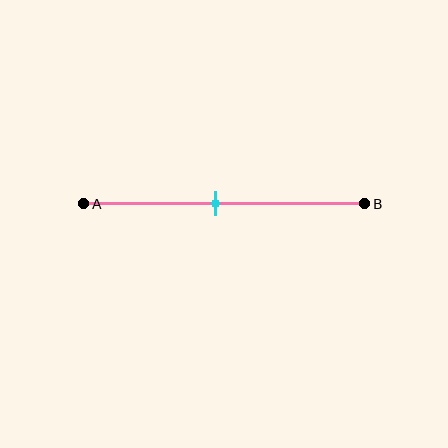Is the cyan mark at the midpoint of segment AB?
Yes, the mark is approximately at the midpoint.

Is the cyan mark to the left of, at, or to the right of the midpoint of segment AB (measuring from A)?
The cyan mark is approximately at the midpoint of segment AB.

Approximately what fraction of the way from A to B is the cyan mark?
The cyan mark is approximately 45% of the way from A to B.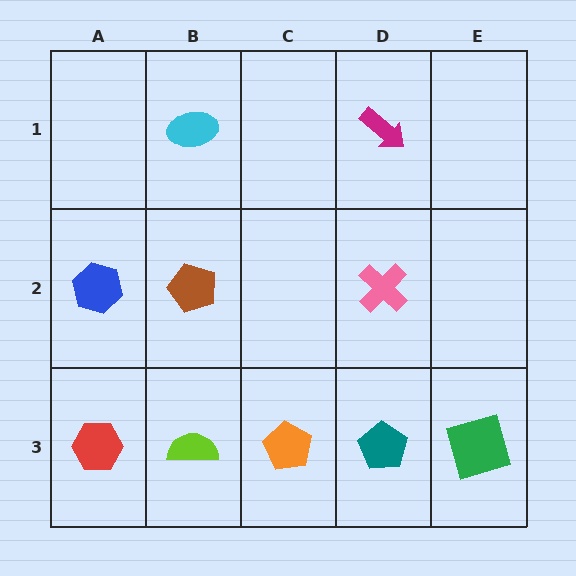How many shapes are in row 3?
5 shapes.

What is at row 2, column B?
A brown pentagon.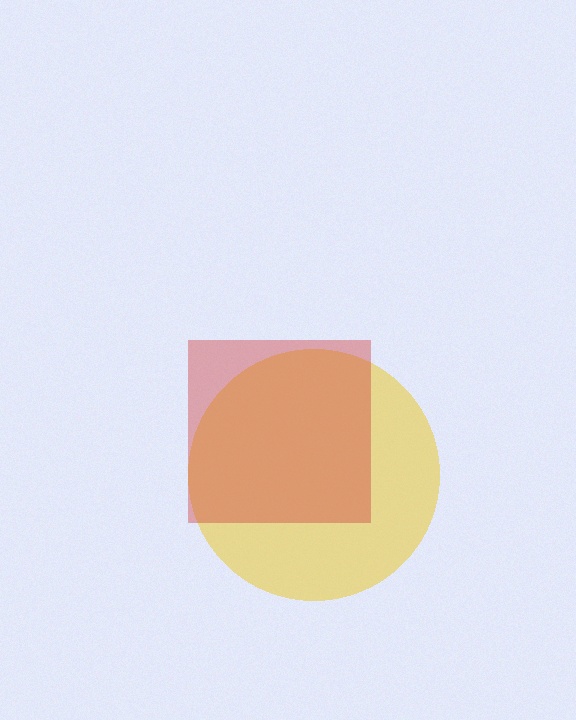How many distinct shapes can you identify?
There are 2 distinct shapes: a yellow circle, a red square.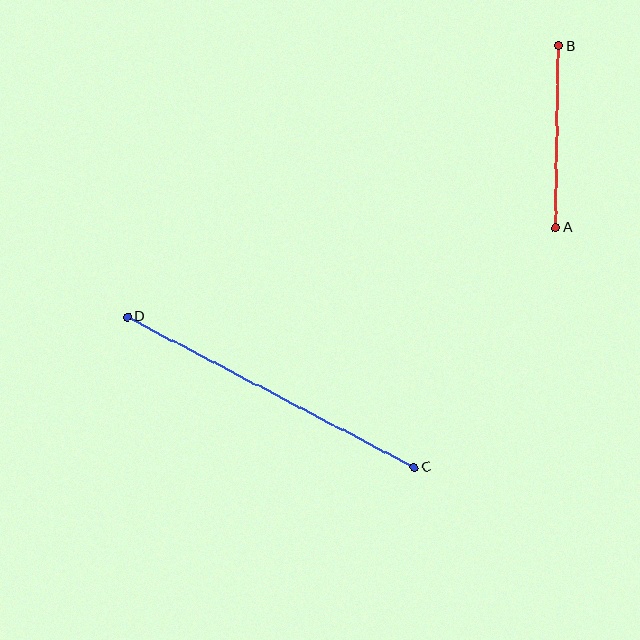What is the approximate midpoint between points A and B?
The midpoint is at approximately (557, 137) pixels.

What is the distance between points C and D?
The distance is approximately 324 pixels.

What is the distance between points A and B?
The distance is approximately 182 pixels.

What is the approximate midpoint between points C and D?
The midpoint is at approximately (271, 392) pixels.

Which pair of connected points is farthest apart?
Points C and D are farthest apart.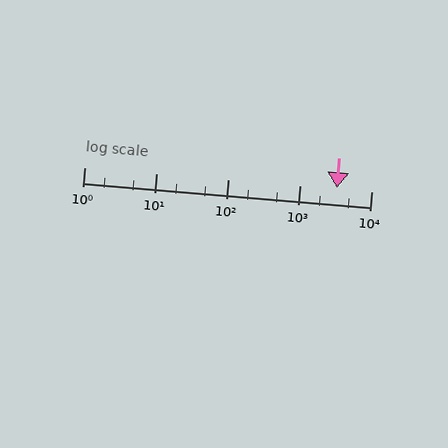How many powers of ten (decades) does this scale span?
The scale spans 4 decades, from 1 to 10000.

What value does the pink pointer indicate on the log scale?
The pointer indicates approximately 3300.